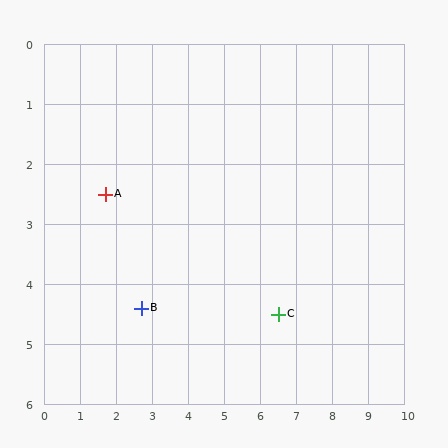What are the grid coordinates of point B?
Point B is at approximately (2.7, 4.4).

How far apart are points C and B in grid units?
Points C and B are about 3.8 grid units apart.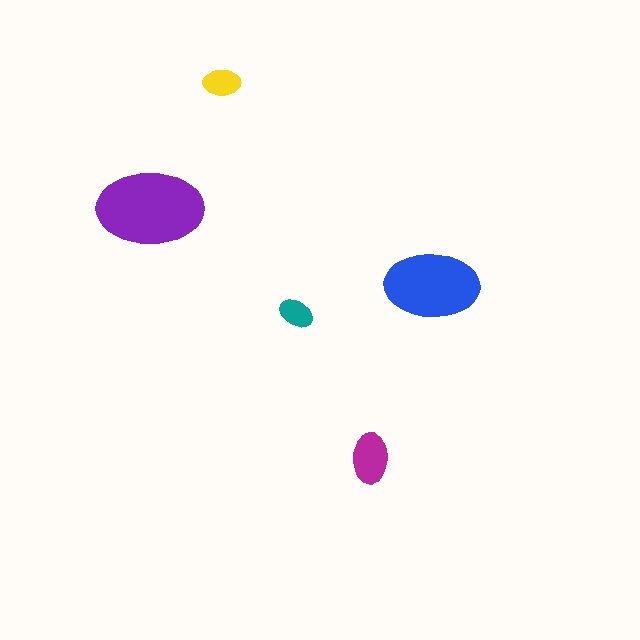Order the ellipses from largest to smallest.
the purple one, the blue one, the magenta one, the yellow one, the teal one.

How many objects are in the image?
There are 5 objects in the image.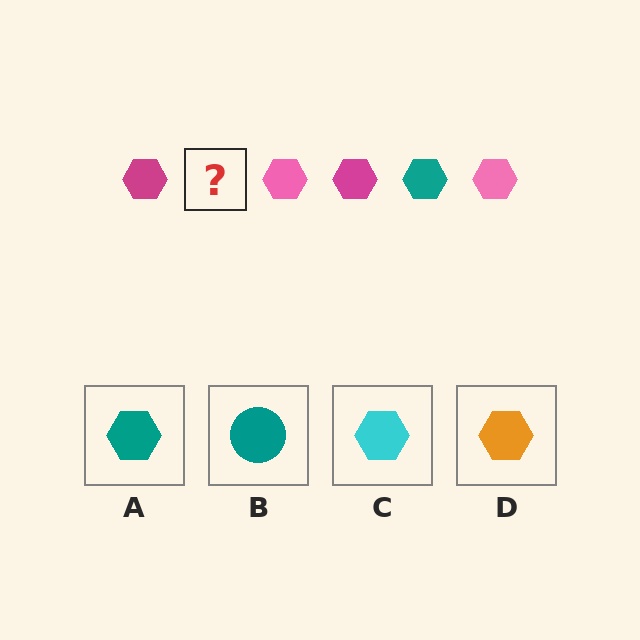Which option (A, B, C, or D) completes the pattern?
A.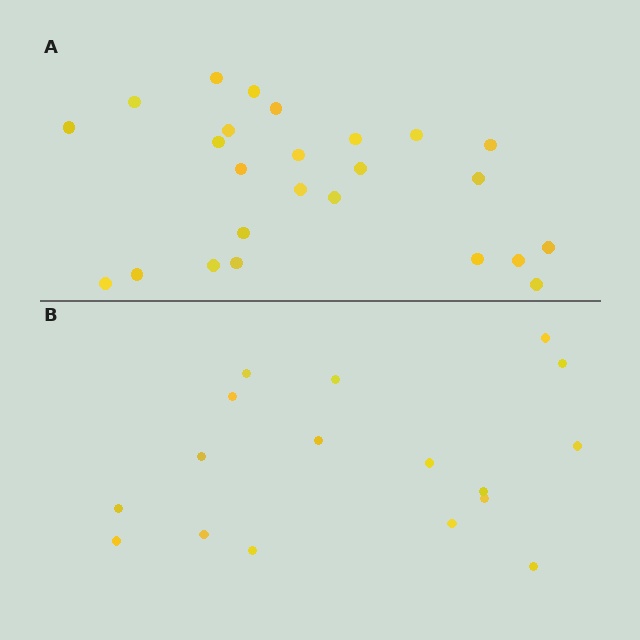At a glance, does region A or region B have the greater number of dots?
Region A (the top region) has more dots.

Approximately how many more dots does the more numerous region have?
Region A has roughly 8 or so more dots than region B.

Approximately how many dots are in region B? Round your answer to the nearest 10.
About 20 dots. (The exact count is 17, which rounds to 20.)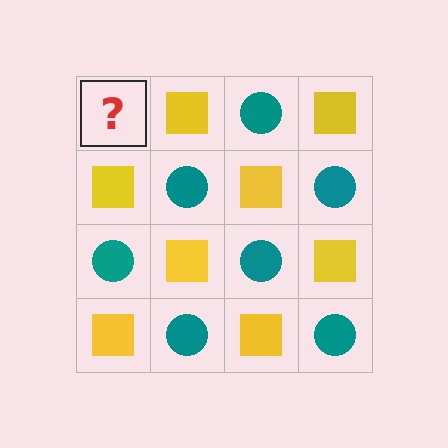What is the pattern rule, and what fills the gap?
The rule is that it alternates teal circle and yellow square in a checkerboard pattern. The gap should be filled with a teal circle.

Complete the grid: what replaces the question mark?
The question mark should be replaced with a teal circle.